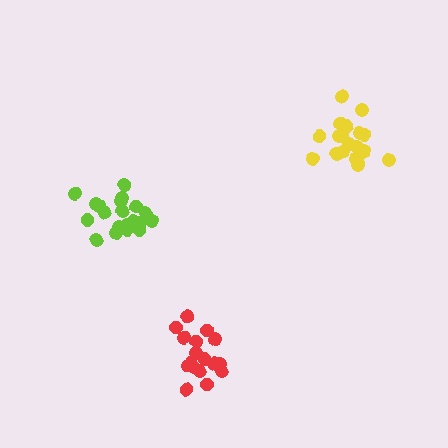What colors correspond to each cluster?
The clusters are colored: red, yellow, lime.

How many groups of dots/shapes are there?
There are 3 groups.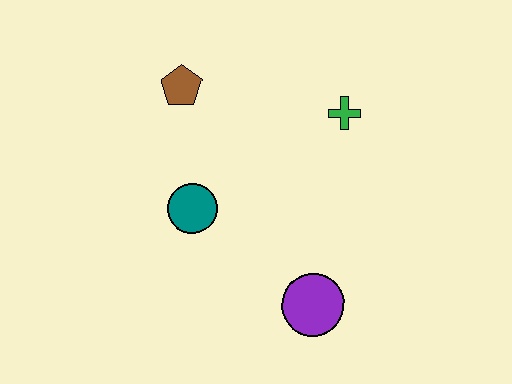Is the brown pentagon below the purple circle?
No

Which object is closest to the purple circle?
The teal circle is closest to the purple circle.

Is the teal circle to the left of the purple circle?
Yes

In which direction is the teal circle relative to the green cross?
The teal circle is to the left of the green cross.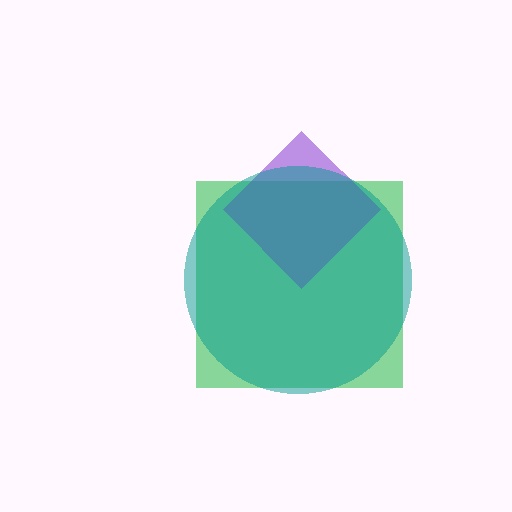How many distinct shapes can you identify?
There are 3 distinct shapes: a green square, a purple diamond, a teal circle.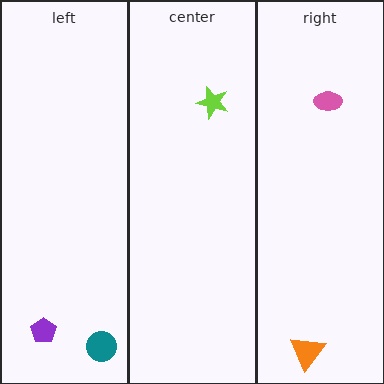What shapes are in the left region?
The purple pentagon, the teal circle.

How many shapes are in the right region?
2.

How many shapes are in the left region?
2.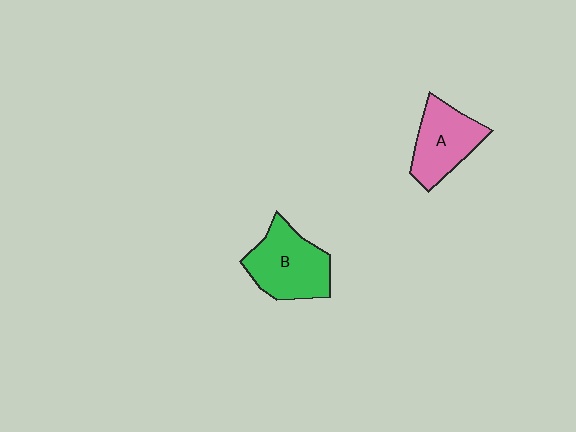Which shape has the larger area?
Shape B (green).